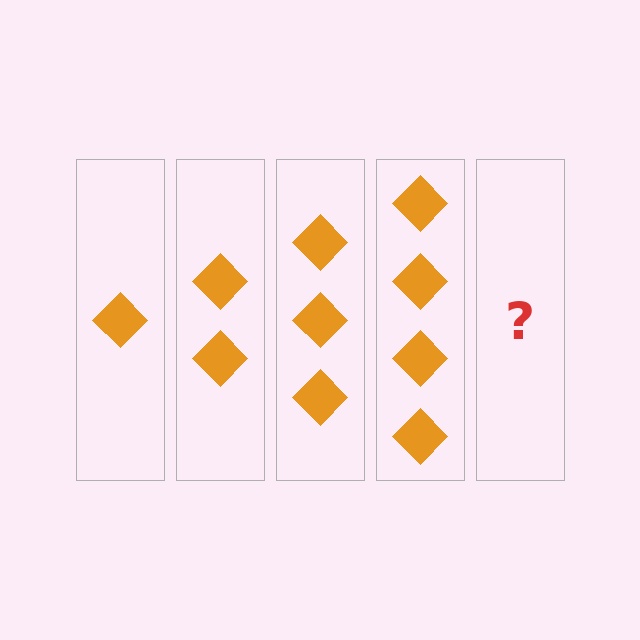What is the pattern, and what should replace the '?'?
The pattern is that each step adds one more diamond. The '?' should be 5 diamonds.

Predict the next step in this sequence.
The next step is 5 diamonds.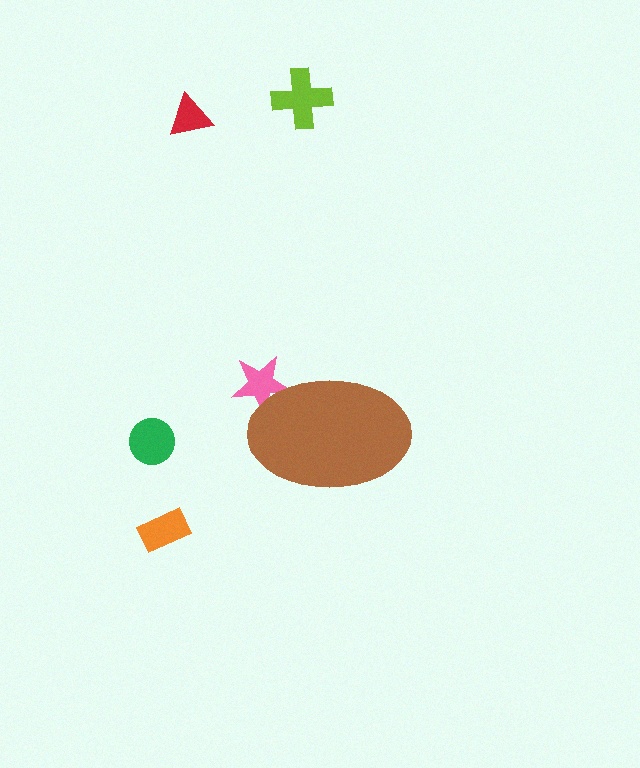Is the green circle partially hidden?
No, the green circle is fully visible.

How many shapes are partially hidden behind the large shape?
1 shape is partially hidden.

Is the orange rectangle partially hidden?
No, the orange rectangle is fully visible.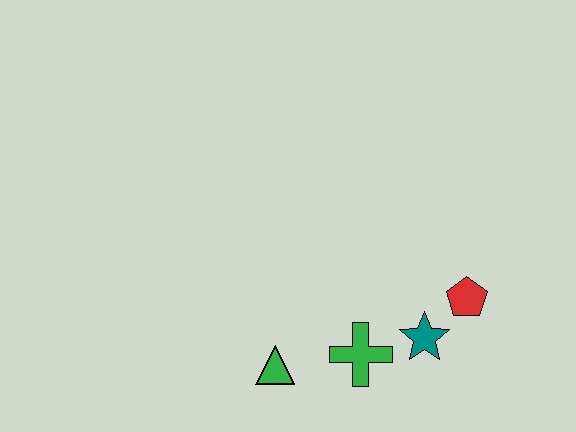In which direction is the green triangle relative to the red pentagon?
The green triangle is to the left of the red pentagon.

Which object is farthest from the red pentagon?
The green triangle is farthest from the red pentagon.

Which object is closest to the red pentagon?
The teal star is closest to the red pentagon.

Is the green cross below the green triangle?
No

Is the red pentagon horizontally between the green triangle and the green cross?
No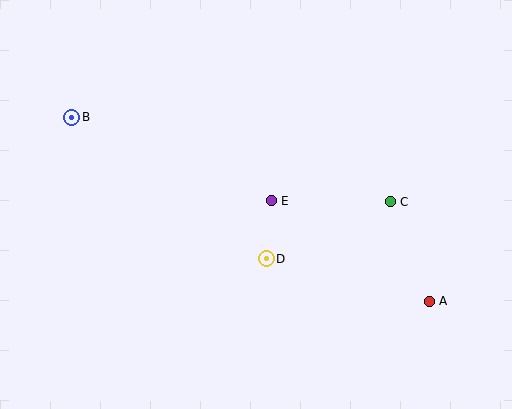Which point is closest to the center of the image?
Point E at (271, 201) is closest to the center.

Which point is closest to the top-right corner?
Point C is closest to the top-right corner.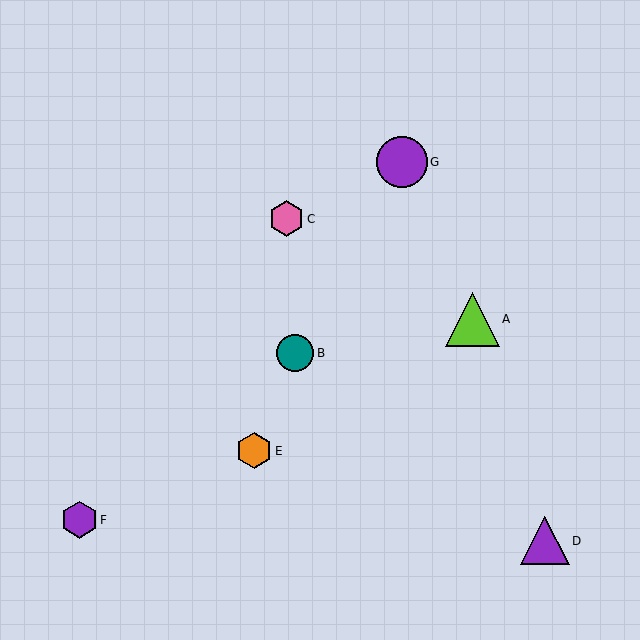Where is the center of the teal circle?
The center of the teal circle is at (295, 353).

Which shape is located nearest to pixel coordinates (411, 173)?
The purple circle (labeled G) at (402, 162) is nearest to that location.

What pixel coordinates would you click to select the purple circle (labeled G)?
Click at (402, 162) to select the purple circle G.